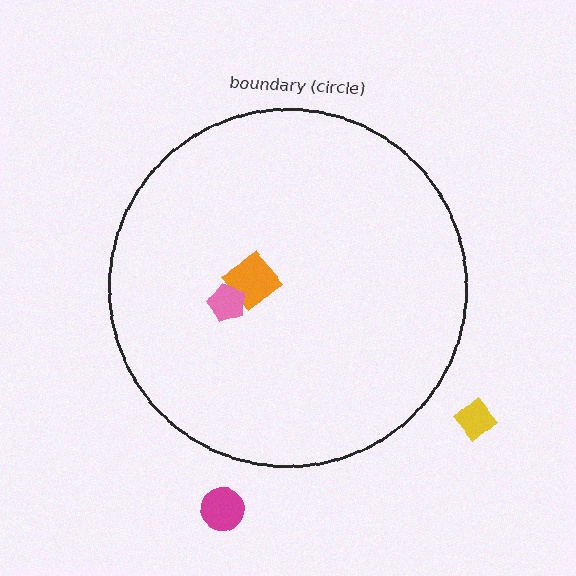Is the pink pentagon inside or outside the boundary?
Inside.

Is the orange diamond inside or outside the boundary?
Inside.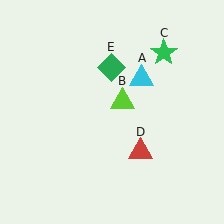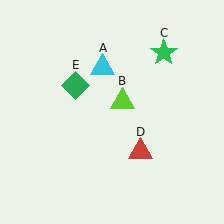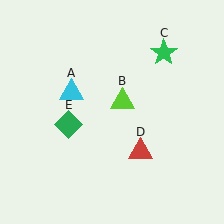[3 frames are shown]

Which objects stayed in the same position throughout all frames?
Lime triangle (object B) and green star (object C) and red triangle (object D) remained stationary.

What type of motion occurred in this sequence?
The cyan triangle (object A), green diamond (object E) rotated counterclockwise around the center of the scene.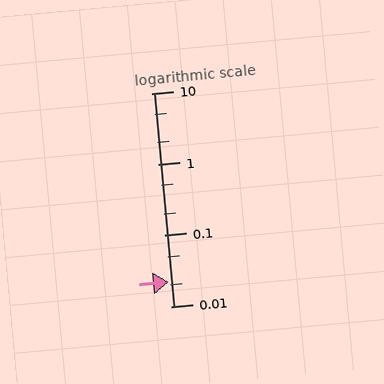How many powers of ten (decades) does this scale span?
The scale spans 3 decades, from 0.01 to 10.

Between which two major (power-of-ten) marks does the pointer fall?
The pointer is between 0.01 and 0.1.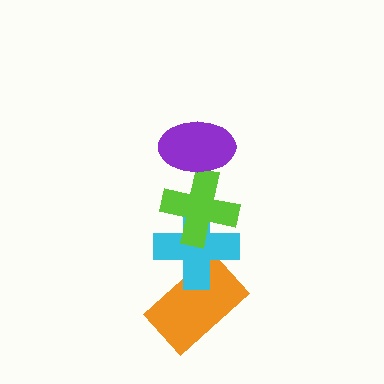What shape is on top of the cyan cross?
The lime cross is on top of the cyan cross.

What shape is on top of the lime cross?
The purple ellipse is on top of the lime cross.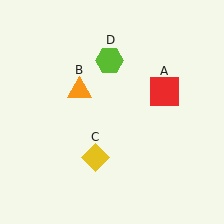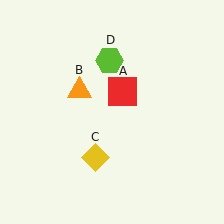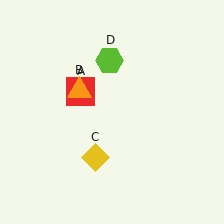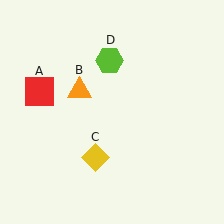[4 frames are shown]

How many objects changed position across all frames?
1 object changed position: red square (object A).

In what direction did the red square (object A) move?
The red square (object A) moved left.